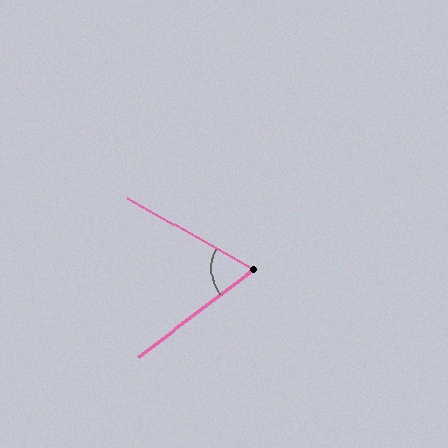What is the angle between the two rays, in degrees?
Approximately 67 degrees.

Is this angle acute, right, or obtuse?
It is acute.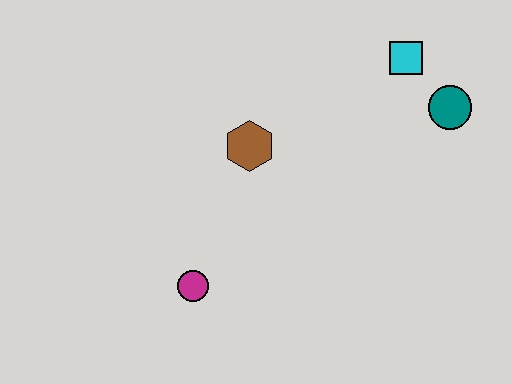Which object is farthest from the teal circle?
The magenta circle is farthest from the teal circle.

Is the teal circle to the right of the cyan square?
Yes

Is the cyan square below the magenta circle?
No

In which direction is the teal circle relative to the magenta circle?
The teal circle is to the right of the magenta circle.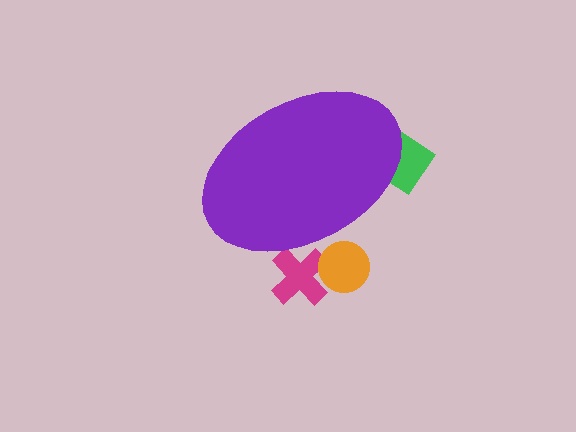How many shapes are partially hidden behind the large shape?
3 shapes are partially hidden.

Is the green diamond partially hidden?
Yes, the green diamond is partially hidden behind the purple ellipse.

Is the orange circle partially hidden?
Yes, the orange circle is partially hidden behind the purple ellipse.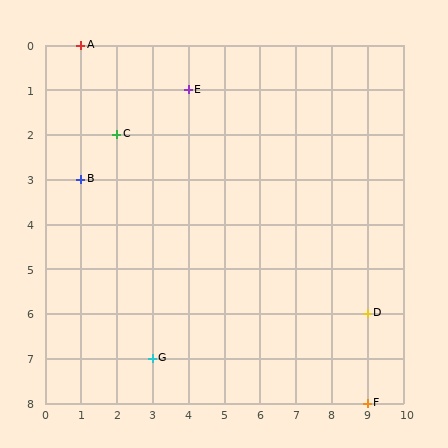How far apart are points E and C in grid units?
Points E and C are 2 columns and 1 row apart (about 2.2 grid units diagonally).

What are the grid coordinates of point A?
Point A is at grid coordinates (1, 0).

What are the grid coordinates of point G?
Point G is at grid coordinates (3, 7).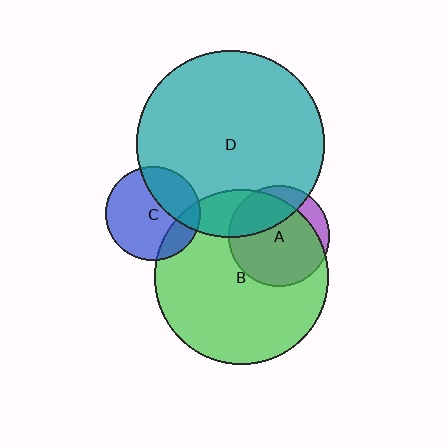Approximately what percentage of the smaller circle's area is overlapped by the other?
Approximately 30%.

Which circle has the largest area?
Circle D (teal).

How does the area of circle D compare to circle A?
Approximately 3.5 times.